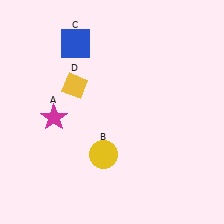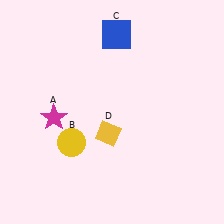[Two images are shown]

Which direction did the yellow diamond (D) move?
The yellow diamond (D) moved down.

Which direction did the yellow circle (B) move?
The yellow circle (B) moved left.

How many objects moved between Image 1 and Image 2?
3 objects moved between the two images.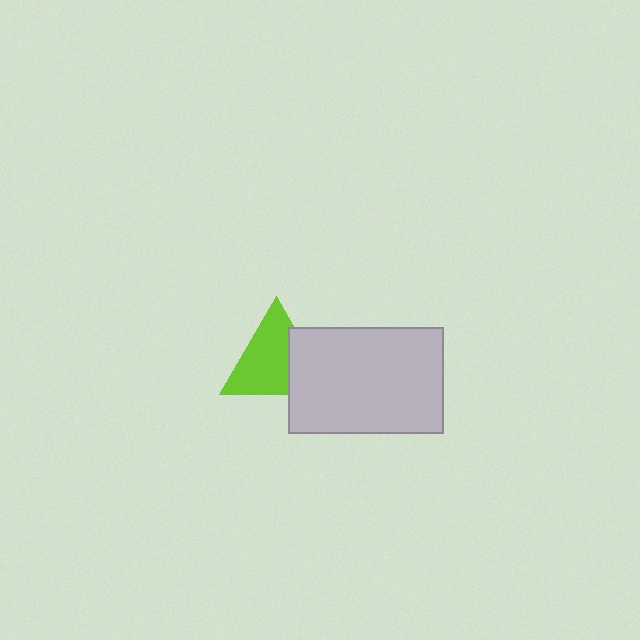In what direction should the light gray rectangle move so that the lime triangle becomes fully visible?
The light gray rectangle should move right. That is the shortest direction to clear the overlap and leave the lime triangle fully visible.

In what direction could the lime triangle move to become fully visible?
The lime triangle could move left. That would shift it out from behind the light gray rectangle entirely.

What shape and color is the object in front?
The object in front is a light gray rectangle.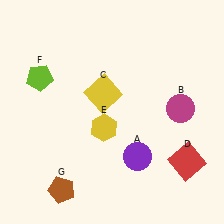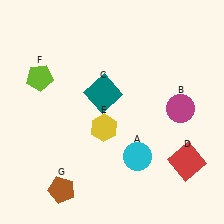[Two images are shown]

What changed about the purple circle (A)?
In Image 1, A is purple. In Image 2, it changed to cyan.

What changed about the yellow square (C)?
In Image 1, C is yellow. In Image 2, it changed to teal.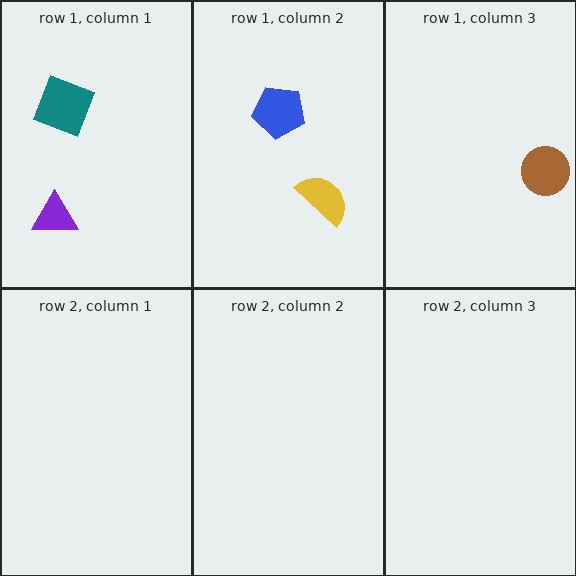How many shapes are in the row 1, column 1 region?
2.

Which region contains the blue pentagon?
The row 1, column 2 region.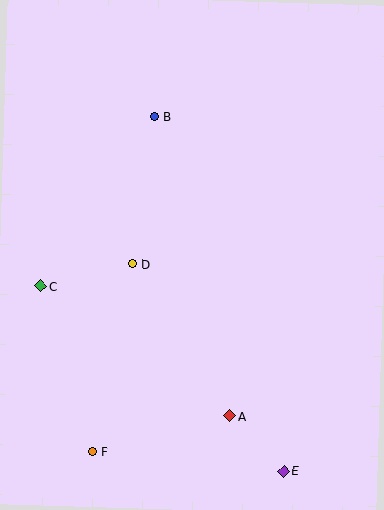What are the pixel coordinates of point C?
Point C is at (41, 286).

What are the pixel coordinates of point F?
Point F is at (93, 452).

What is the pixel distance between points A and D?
The distance between A and D is 181 pixels.